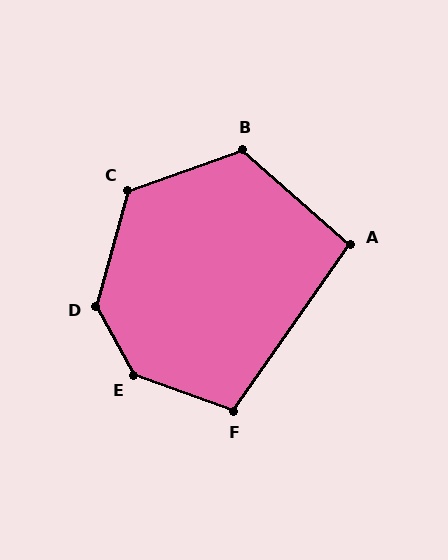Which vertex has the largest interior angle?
E, at approximately 139 degrees.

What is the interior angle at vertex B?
Approximately 119 degrees (obtuse).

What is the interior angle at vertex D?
Approximately 135 degrees (obtuse).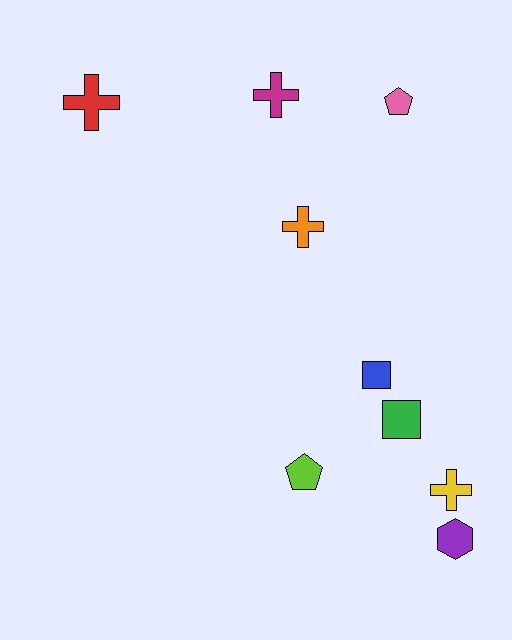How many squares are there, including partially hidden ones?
There are 2 squares.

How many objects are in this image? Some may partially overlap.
There are 9 objects.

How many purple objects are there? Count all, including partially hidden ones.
There is 1 purple object.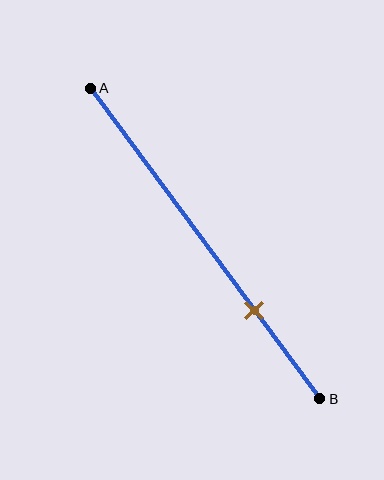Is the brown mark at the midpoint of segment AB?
No, the mark is at about 70% from A, not at the 50% midpoint.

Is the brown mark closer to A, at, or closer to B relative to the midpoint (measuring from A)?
The brown mark is closer to point B than the midpoint of segment AB.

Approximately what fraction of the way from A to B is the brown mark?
The brown mark is approximately 70% of the way from A to B.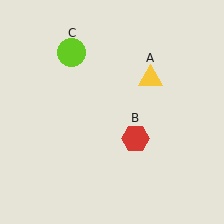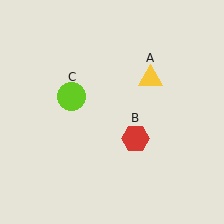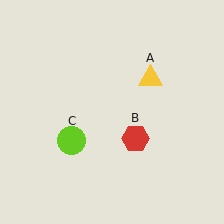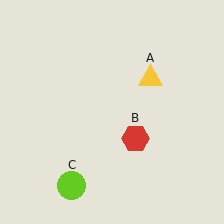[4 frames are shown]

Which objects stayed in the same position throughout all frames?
Yellow triangle (object A) and red hexagon (object B) remained stationary.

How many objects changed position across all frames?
1 object changed position: lime circle (object C).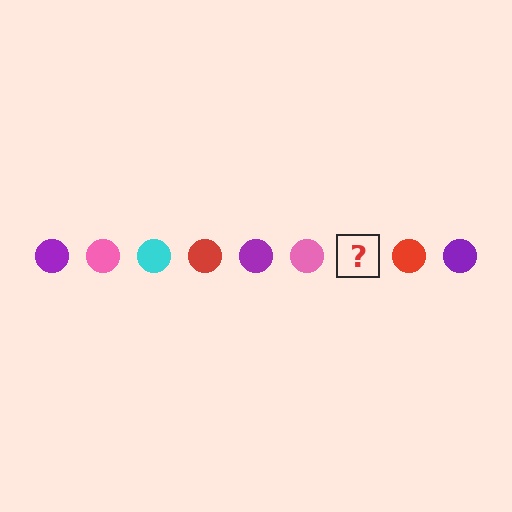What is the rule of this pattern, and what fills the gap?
The rule is that the pattern cycles through purple, pink, cyan, red circles. The gap should be filled with a cyan circle.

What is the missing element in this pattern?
The missing element is a cyan circle.